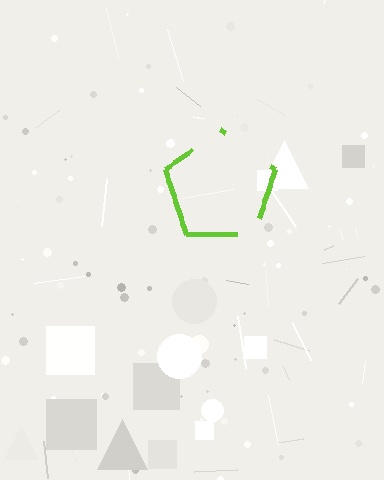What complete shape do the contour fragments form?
The contour fragments form a pentagon.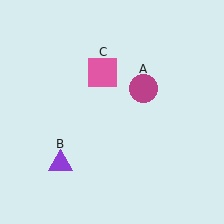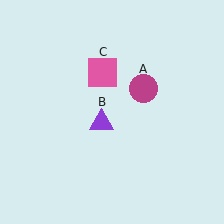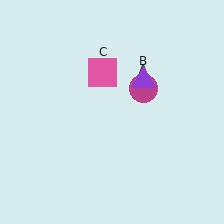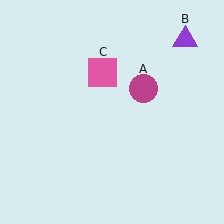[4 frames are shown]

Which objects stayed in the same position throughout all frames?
Magenta circle (object A) and pink square (object C) remained stationary.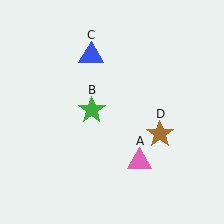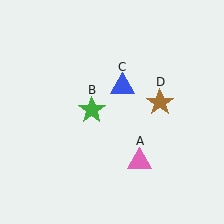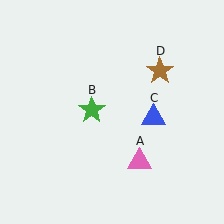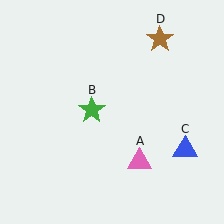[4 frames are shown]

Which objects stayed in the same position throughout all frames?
Pink triangle (object A) and green star (object B) remained stationary.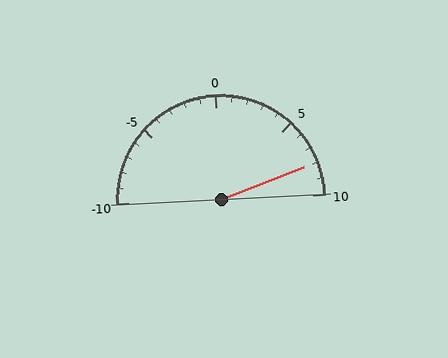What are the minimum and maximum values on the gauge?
The gauge ranges from -10 to 10.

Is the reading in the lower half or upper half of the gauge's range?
The reading is in the upper half of the range (-10 to 10).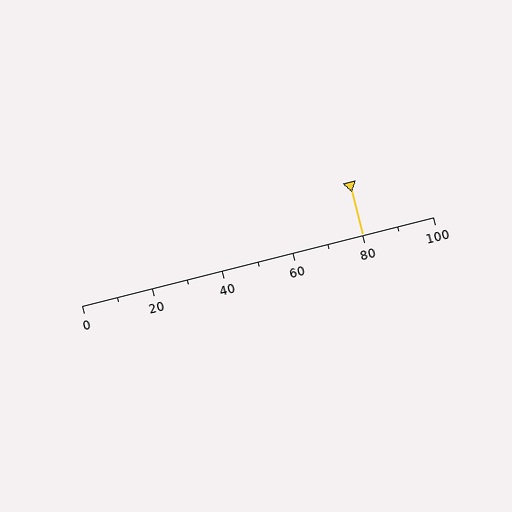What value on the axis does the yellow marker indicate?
The marker indicates approximately 80.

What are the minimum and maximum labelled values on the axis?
The axis runs from 0 to 100.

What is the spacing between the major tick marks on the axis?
The major ticks are spaced 20 apart.